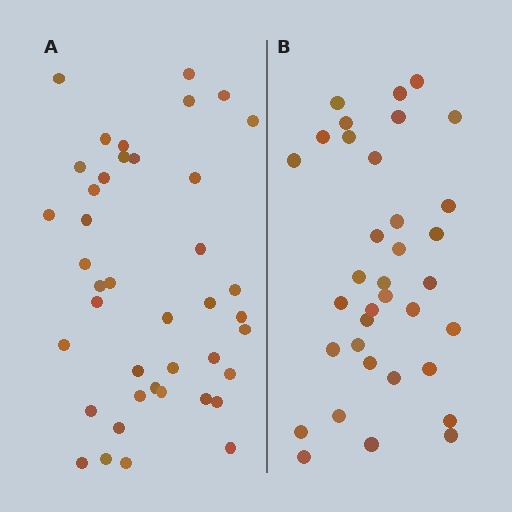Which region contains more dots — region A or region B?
Region A (the left region) has more dots.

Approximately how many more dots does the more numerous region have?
Region A has about 6 more dots than region B.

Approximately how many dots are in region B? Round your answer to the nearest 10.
About 40 dots. (The exact count is 35, which rounds to 40.)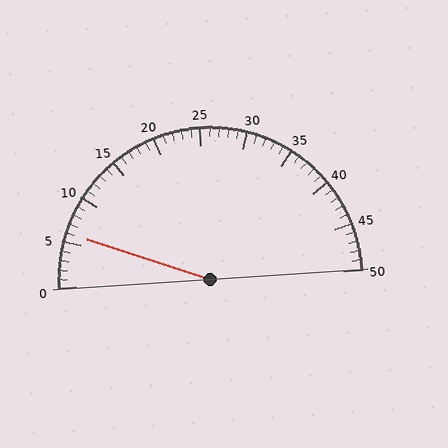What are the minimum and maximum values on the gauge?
The gauge ranges from 0 to 50.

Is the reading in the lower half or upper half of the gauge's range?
The reading is in the lower half of the range (0 to 50).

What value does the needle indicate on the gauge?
The needle indicates approximately 6.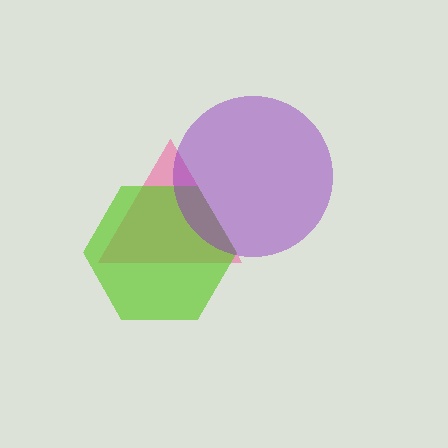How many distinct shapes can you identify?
There are 3 distinct shapes: a pink triangle, a lime hexagon, a purple circle.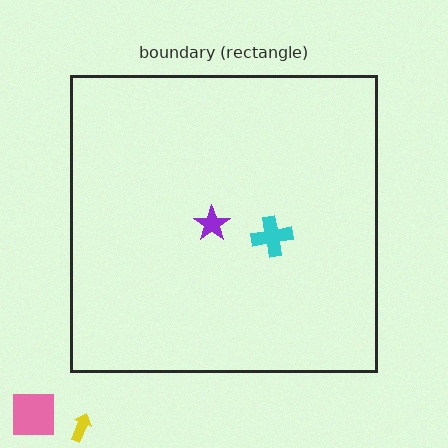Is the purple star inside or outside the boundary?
Inside.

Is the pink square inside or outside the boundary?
Outside.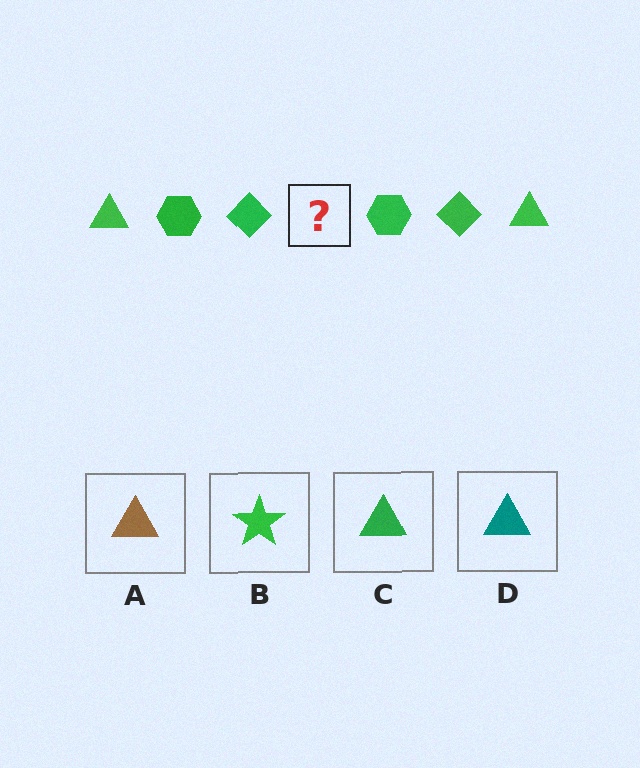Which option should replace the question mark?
Option C.